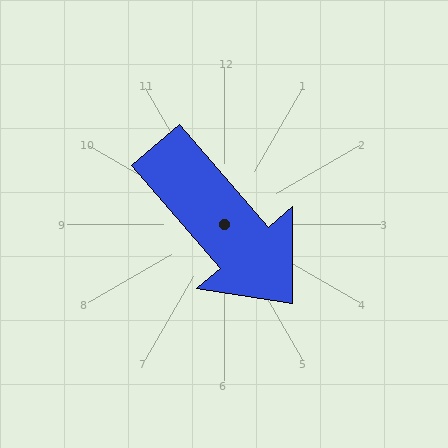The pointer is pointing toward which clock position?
Roughly 5 o'clock.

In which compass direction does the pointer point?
Southeast.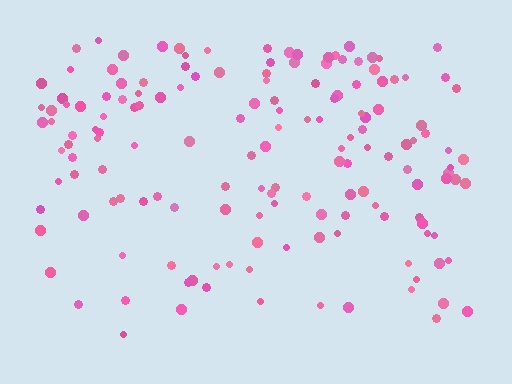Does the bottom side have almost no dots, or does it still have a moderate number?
Still a moderate number, just noticeably fewer than the top.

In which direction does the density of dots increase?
From bottom to top, with the top side densest.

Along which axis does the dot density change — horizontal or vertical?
Vertical.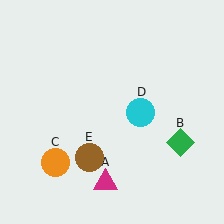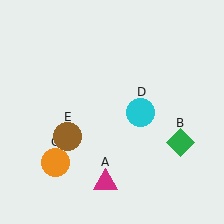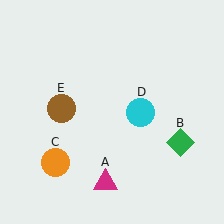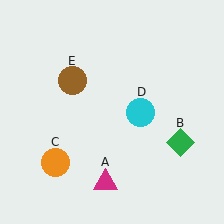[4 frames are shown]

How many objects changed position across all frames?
1 object changed position: brown circle (object E).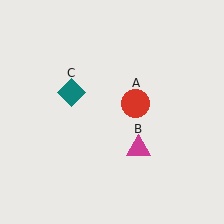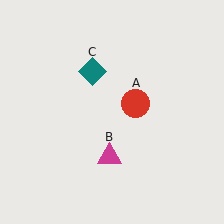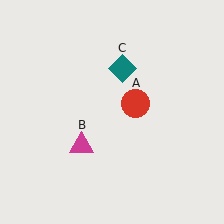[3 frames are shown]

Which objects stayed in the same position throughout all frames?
Red circle (object A) remained stationary.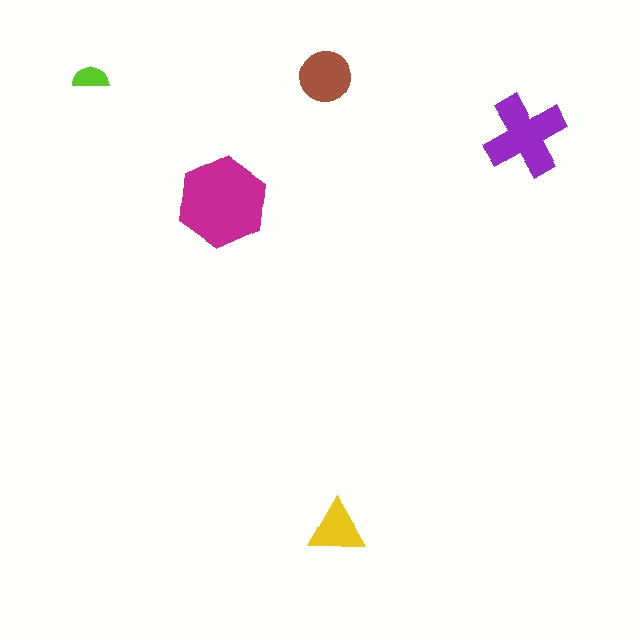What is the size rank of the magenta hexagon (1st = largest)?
1st.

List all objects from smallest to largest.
The lime semicircle, the yellow triangle, the brown circle, the purple cross, the magenta hexagon.